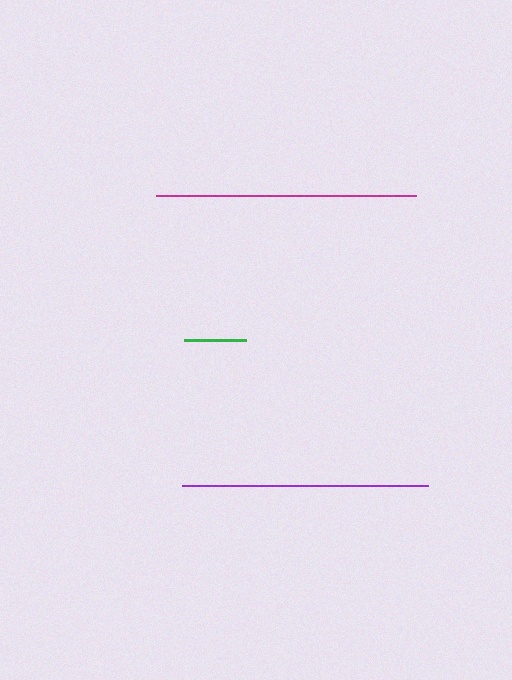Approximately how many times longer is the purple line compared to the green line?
The purple line is approximately 3.9 times the length of the green line.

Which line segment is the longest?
The magenta line is the longest at approximately 260 pixels.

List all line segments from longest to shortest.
From longest to shortest: magenta, purple, green.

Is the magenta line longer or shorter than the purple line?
The magenta line is longer than the purple line.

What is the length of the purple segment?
The purple segment is approximately 245 pixels long.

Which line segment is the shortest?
The green line is the shortest at approximately 63 pixels.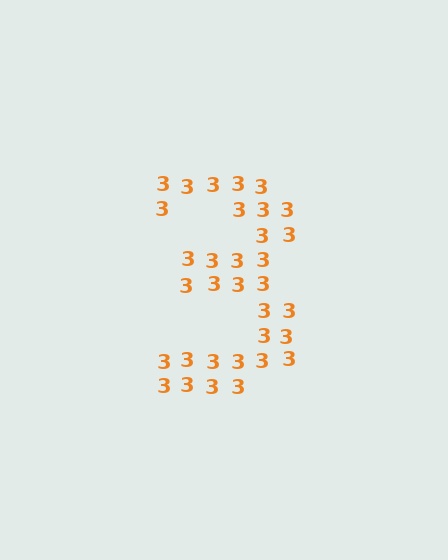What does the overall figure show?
The overall figure shows the digit 3.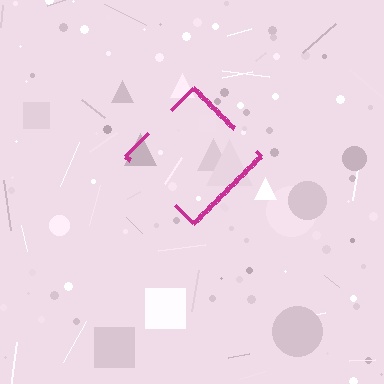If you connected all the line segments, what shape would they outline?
They would outline a diamond.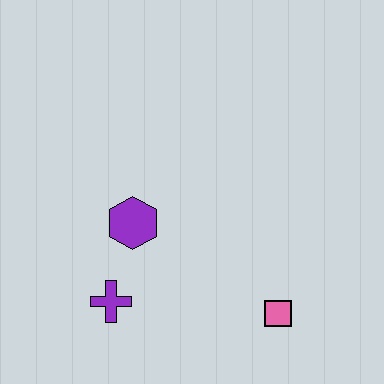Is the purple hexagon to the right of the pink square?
No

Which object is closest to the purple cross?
The purple hexagon is closest to the purple cross.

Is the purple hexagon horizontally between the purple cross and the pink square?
Yes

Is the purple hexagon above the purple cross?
Yes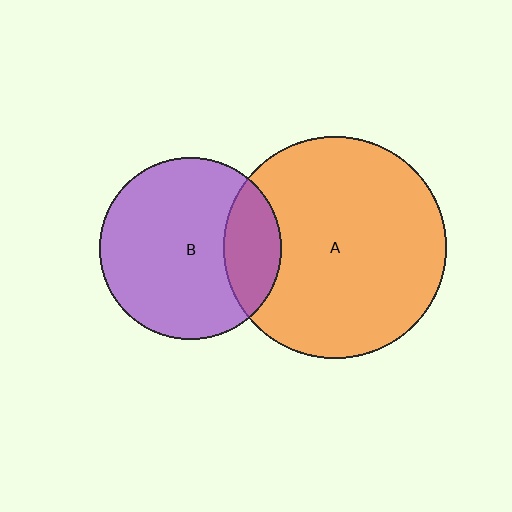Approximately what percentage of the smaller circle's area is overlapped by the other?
Approximately 20%.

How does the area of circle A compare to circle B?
Approximately 1.5 times.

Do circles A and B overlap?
Yes.